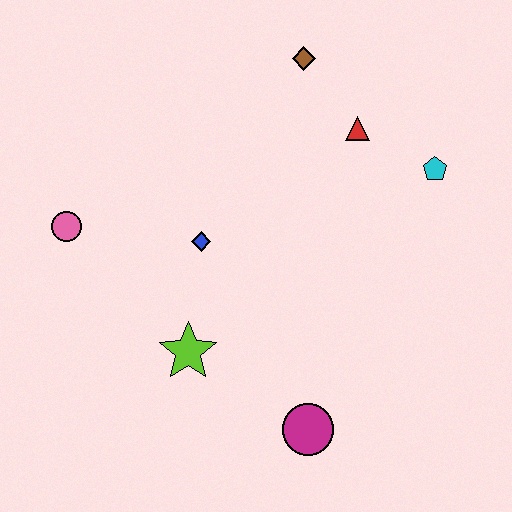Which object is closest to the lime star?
The blue diamond is closest to the lime star.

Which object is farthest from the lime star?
The brown diamond is farthest from the lime star.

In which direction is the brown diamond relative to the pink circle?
The brown diamond is to the right of the pink circle.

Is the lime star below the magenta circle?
No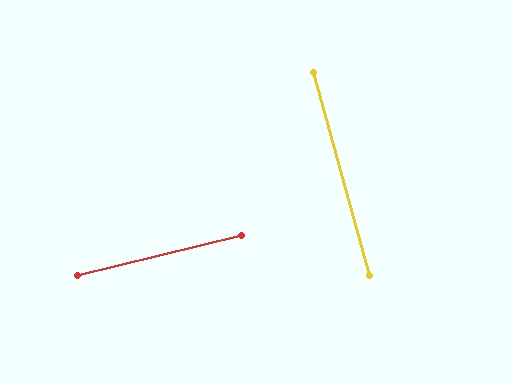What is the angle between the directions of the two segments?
Approximately 88 degrees.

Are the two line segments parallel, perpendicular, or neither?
Perpendicular — they meet at approximately 88°.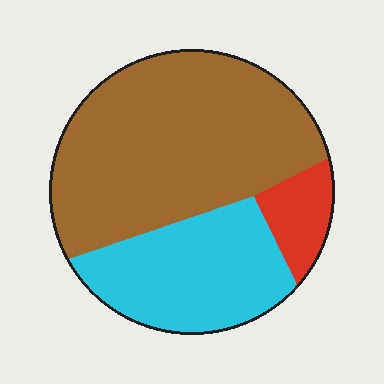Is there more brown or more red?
Brown.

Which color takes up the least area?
Red, at roughly 10%.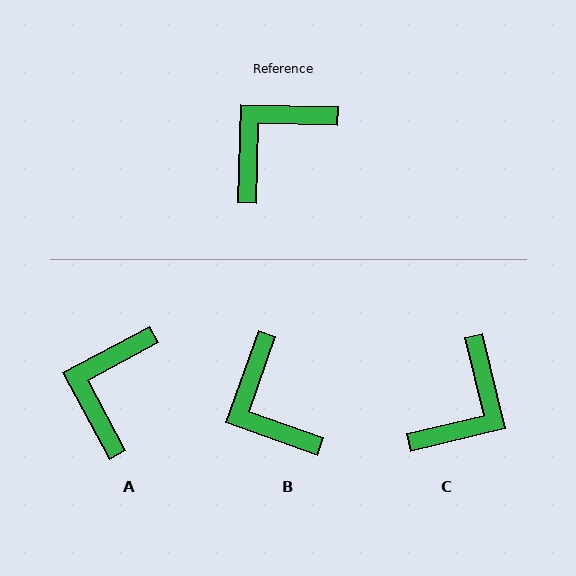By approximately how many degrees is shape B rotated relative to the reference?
Approximately 72 degrees counter-clockwise.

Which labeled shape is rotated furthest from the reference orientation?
C, about 165 degrees away.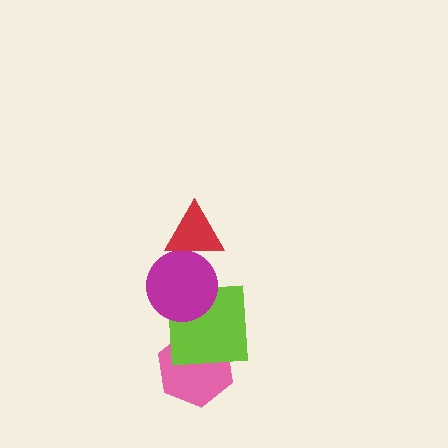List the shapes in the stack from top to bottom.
From top to bottom: the red triangle, the magenta circle, the lime square, the pink hexagon.